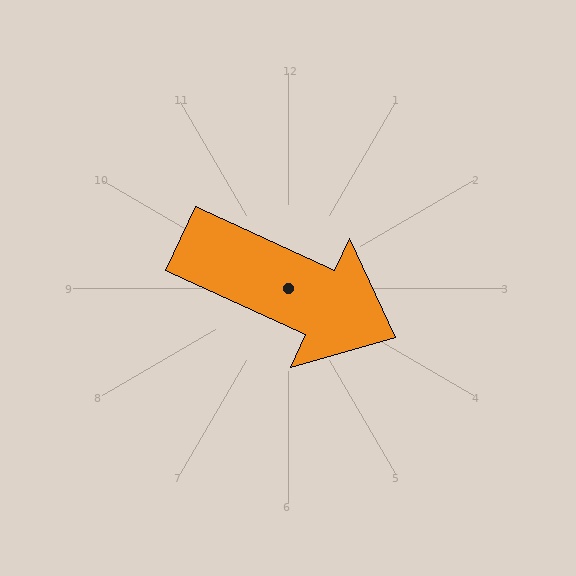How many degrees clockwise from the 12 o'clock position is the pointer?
Approximately 115 degrees.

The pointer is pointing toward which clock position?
Roughly 4 o'clock.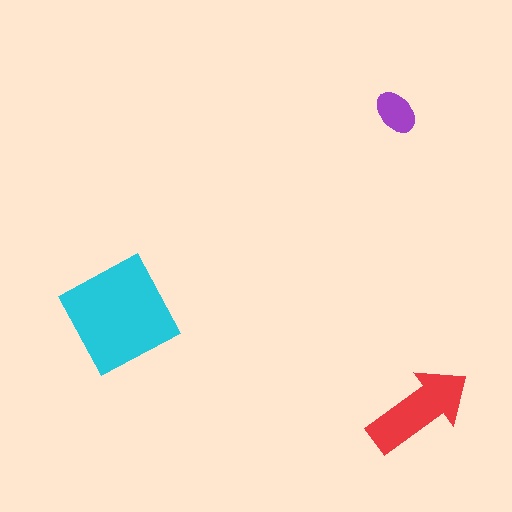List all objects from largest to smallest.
The cyan diamond, the red arrow, the purple ellipse.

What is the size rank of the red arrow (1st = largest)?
2nd.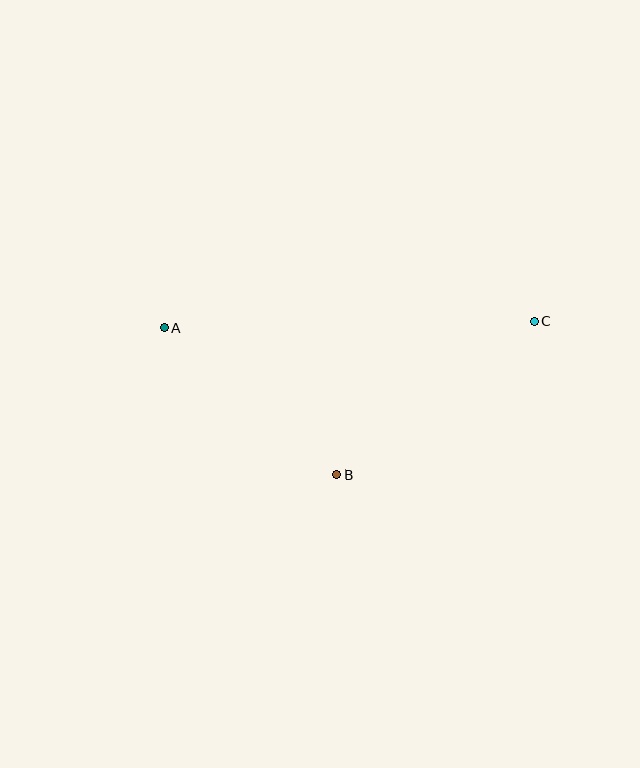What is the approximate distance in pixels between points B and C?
The distance between B and C is approximately 250 pixels.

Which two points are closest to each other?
Points A and B are closest to each other.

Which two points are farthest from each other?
Points A and C are farthest from each other.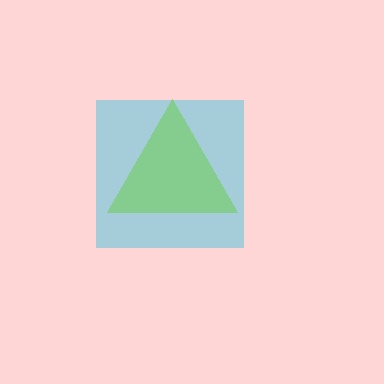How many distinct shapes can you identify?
There are 2 distinct shapes: a cyan square, a lime triangle.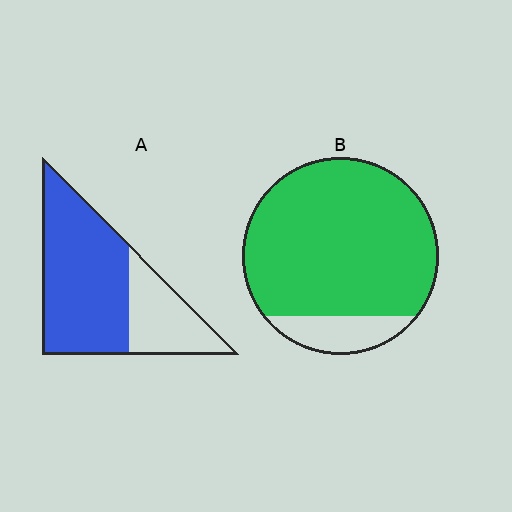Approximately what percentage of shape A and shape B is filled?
A is approximately 70% and B is approximately 85%.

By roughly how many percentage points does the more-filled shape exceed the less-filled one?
By roughly 15 percentage points (B over A).